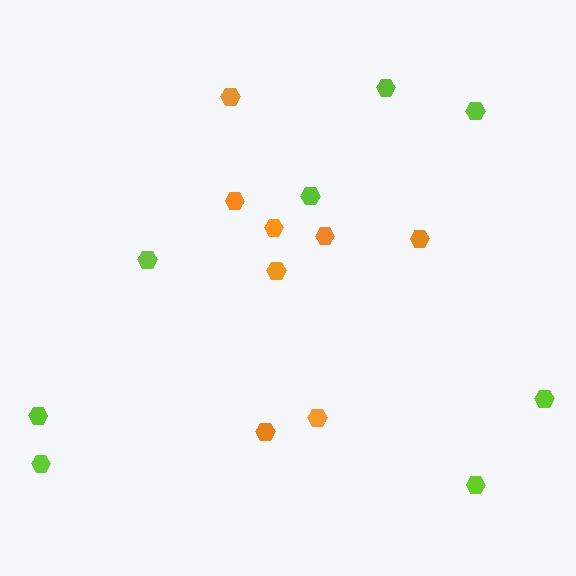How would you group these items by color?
There are 2 groups: one group of lime hexagons (8) and one group of orange hexagons (8).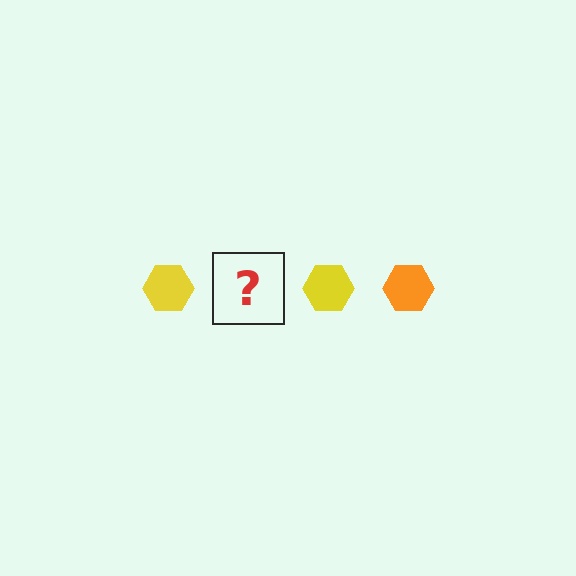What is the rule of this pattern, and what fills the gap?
The rule is that the pattern cycles through yellow, orange hexagons. The gap should be filled with an orange hexagon.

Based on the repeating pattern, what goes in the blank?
The blank should be an orange hexagon.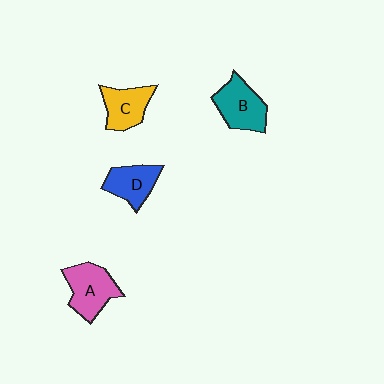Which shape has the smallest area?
Shape D (blue).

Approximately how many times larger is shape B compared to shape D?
Approximately 1.2 times.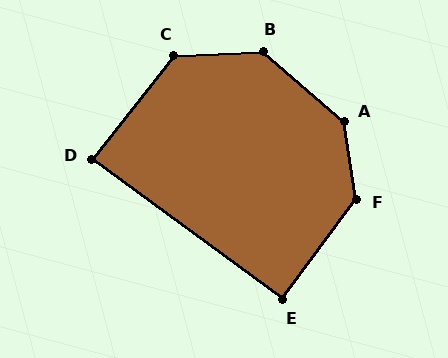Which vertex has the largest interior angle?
A, at approximately 139 degrees.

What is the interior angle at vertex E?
Approximately 90 degrees (approximately right).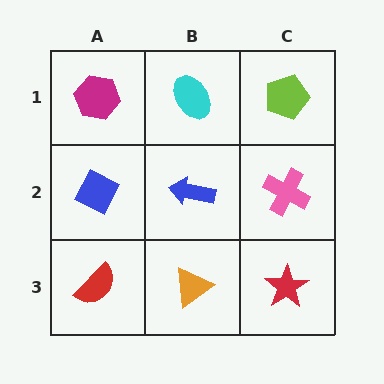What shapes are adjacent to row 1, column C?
A pink cross (row 2, column C), a cyan ellipse (row 1, column B).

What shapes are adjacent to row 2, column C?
A lime pentagon (row 1, column C), a red star (row 3, column C), a blue arrow (row 2, column B).